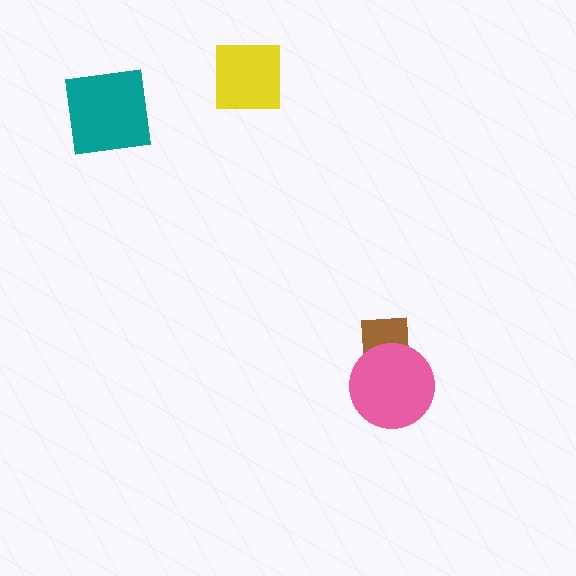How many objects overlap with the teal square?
0 objects overlap with the teal square.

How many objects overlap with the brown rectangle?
1 object overlaps with the brown rectangle.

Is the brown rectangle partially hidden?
Yes, it is partially covered by another shape.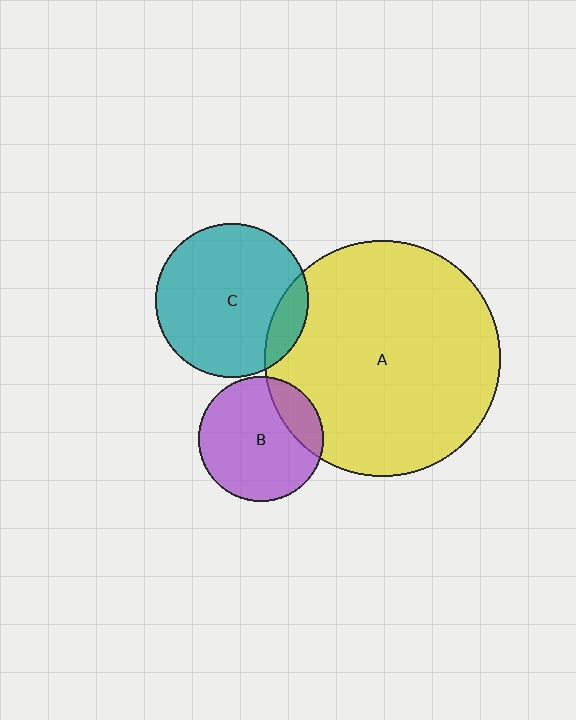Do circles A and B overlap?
Yes.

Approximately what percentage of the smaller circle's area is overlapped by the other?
Approximately 20%.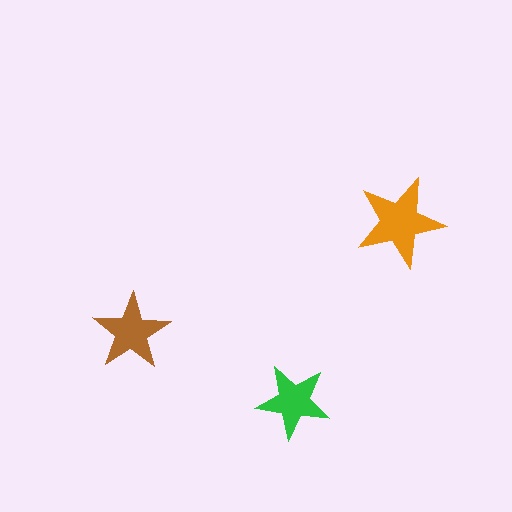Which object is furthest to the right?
The orange star is rightmost.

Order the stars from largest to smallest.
the orange one, the brown one, the green one.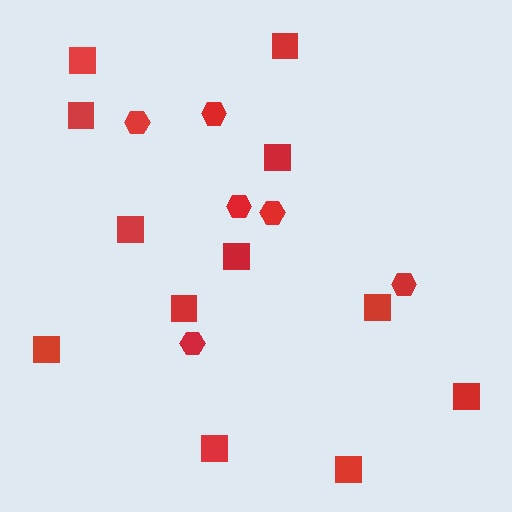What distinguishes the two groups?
There are 2 groups: one group of hexagons (6) and one group of squares (12).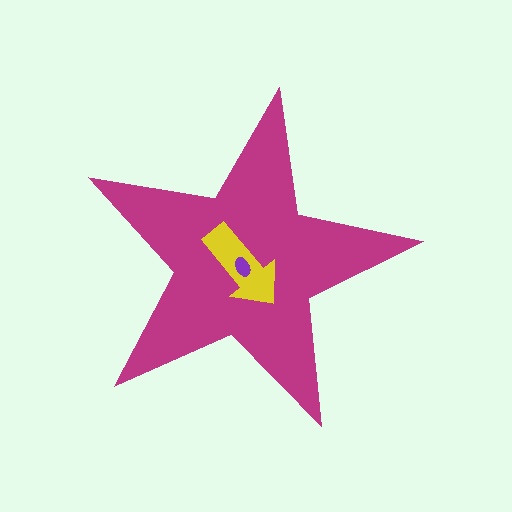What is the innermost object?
The purple ellipse.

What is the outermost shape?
The magenta star.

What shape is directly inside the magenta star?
The yellow arrow.